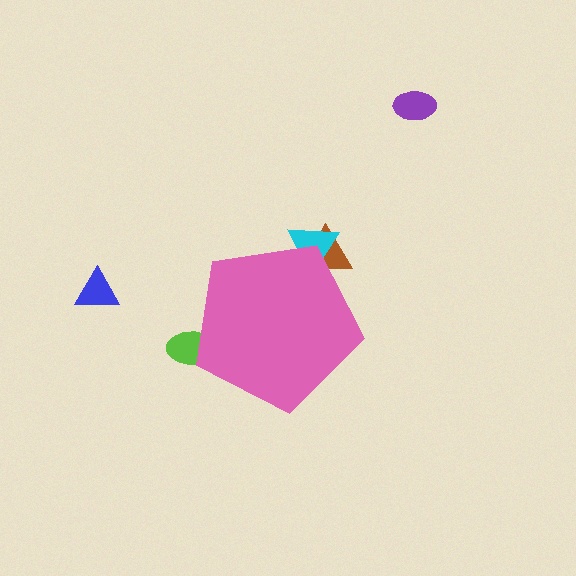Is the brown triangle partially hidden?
Yes, the brown triangle is partially hidden behind the pink pentagon.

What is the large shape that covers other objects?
A pink pentagon.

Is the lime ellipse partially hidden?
Yes, the lime ellipse is partially hidden behind the pink pentagon.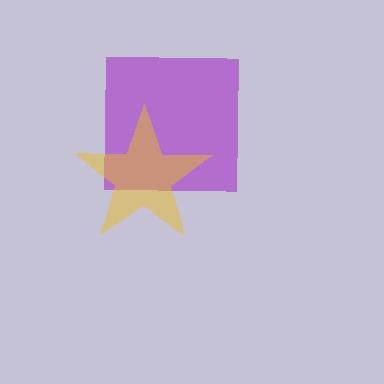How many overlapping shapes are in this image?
There are 2 overlapping shapes in the image.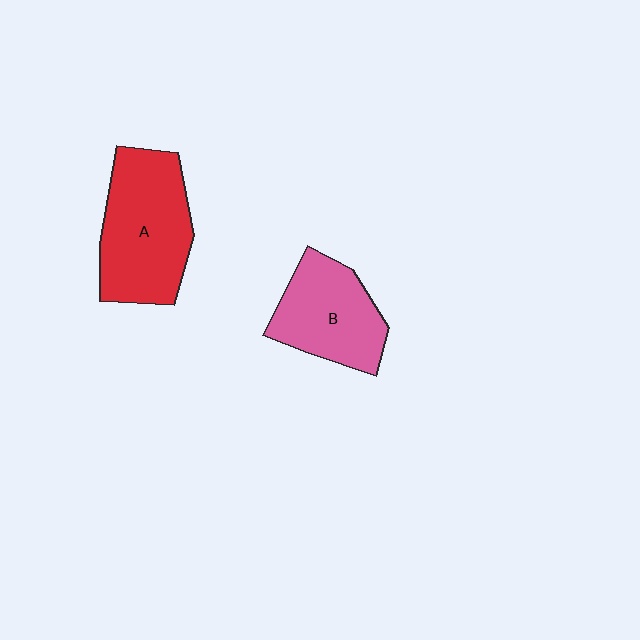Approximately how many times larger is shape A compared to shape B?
Approximately 1.3 times.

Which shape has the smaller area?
Shape B (pink).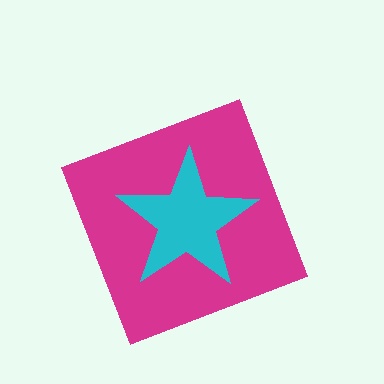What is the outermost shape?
The magenta diamond.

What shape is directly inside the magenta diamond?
The cyan star.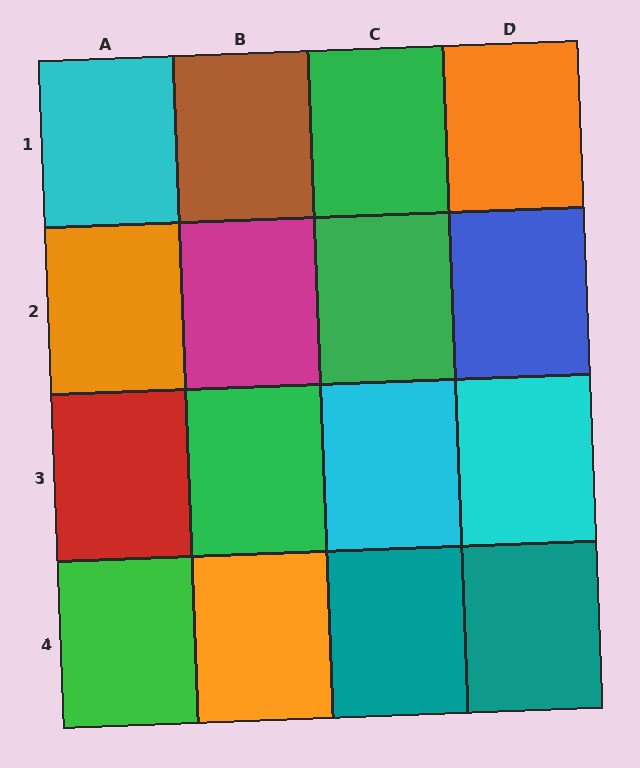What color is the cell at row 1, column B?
Brown.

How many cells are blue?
1 cell is blue.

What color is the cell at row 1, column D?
Orange.